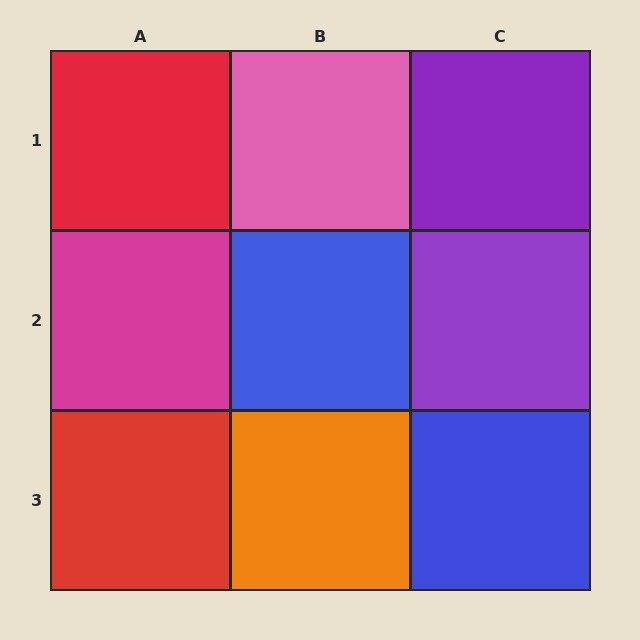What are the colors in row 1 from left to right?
Red, pink, purple.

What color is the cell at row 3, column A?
Red.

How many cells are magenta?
1 cell is magenta.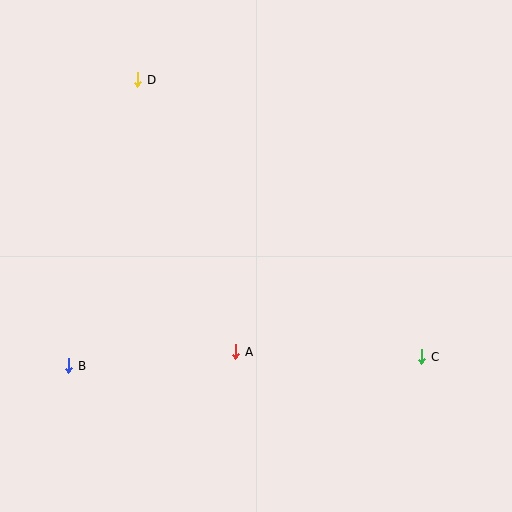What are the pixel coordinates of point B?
Point B is at (69, 366).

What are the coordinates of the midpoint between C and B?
The midpoint between C and B is at (245, 361).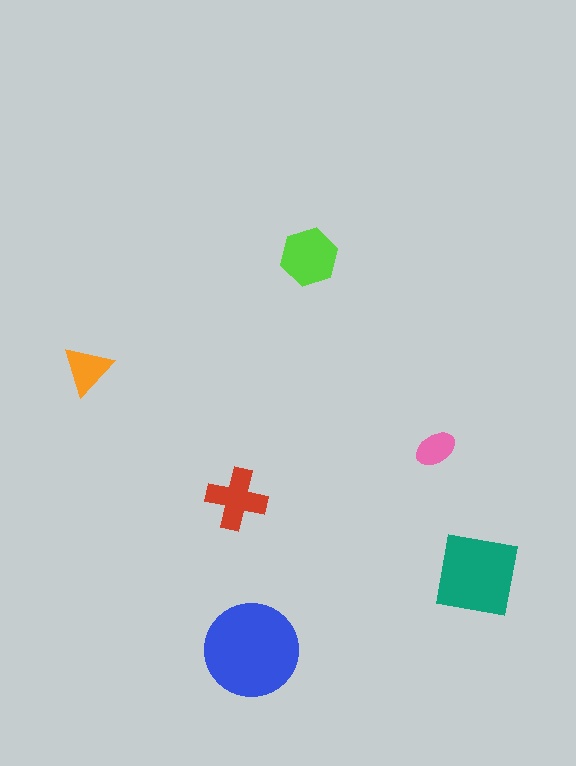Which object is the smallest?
The pink ellipse.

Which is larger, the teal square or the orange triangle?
The teal square.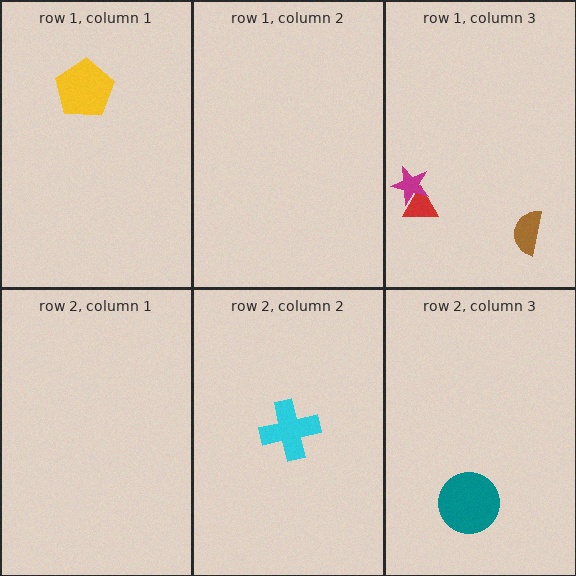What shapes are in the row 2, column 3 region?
The teal circle.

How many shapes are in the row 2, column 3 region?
1.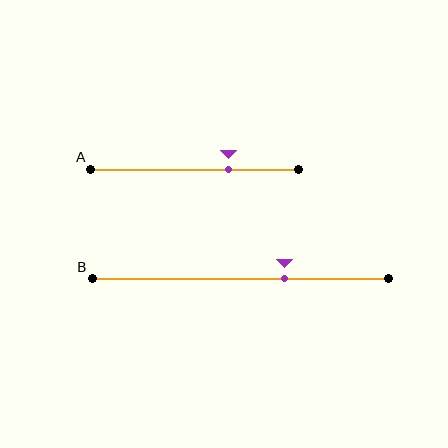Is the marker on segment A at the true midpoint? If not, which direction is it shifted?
No, the marker on segment A is shifted to the right by about 16% of the segment length.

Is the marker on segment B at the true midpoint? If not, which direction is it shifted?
No, the marker on segment B is shifted to the right by about 15% of the segment length.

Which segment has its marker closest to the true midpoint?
Segment B has its marker closest to the true midpoint.